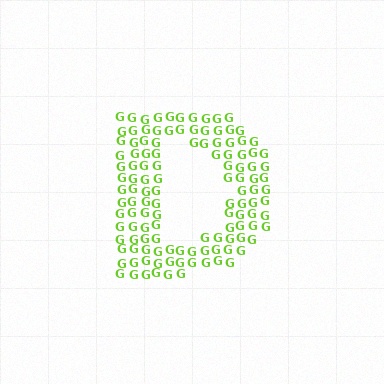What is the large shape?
The large shape is the letter D.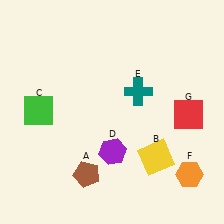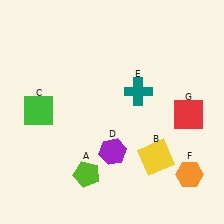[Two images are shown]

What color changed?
The pentagon (A) changed from brown in Image 1 to lime in Image 2.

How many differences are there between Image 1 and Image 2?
There is 1 difference between the two images.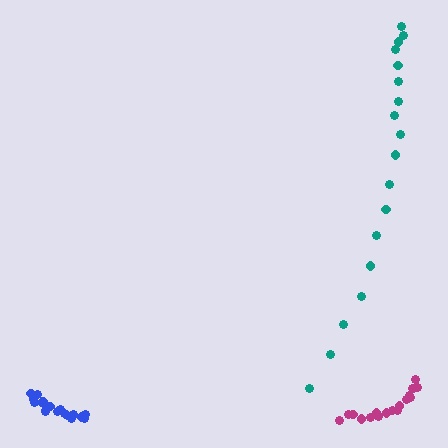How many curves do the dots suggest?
There are 3 distinct paths.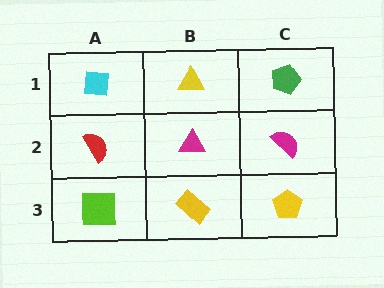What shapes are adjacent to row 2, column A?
A cyan square (row 1, column A), a lime square (row 3, column A), a magenta triangle (row 2, column B).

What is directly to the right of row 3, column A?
A yellow rectangle.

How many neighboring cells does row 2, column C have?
3.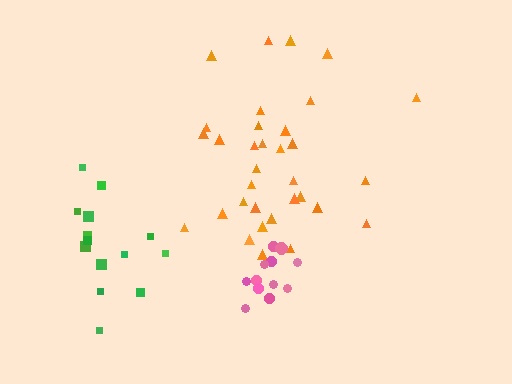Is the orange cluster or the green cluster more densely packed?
Green.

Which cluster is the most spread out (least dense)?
Orange.